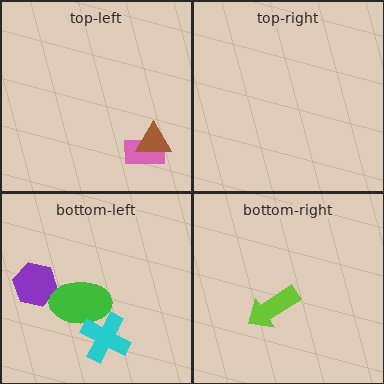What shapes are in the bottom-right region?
The lime arrow.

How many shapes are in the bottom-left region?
3.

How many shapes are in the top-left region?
2.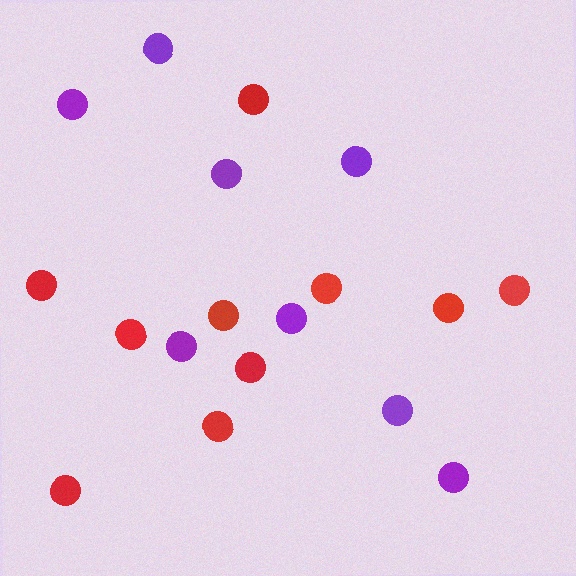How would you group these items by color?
There are 2 groups: one group of red circles (10) and one group of purple circles (8).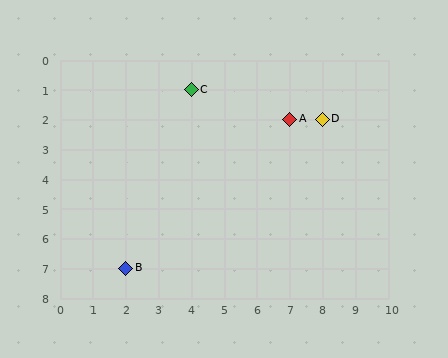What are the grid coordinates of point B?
Point B is at grid coordinates (2, 7).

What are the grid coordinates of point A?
Point A is at grid coordinates (7, 2).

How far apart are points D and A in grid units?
Points D and A are 1 column apart.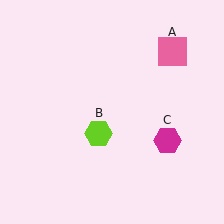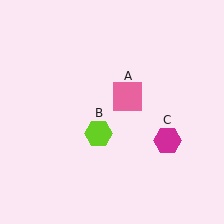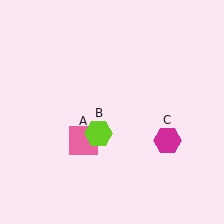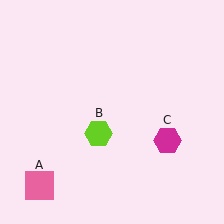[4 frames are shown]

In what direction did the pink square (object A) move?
The pink square (object A) moved down and to the left.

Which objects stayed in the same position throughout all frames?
Lime hexagon (object B) and magenta hexagon (object C) remained stationary.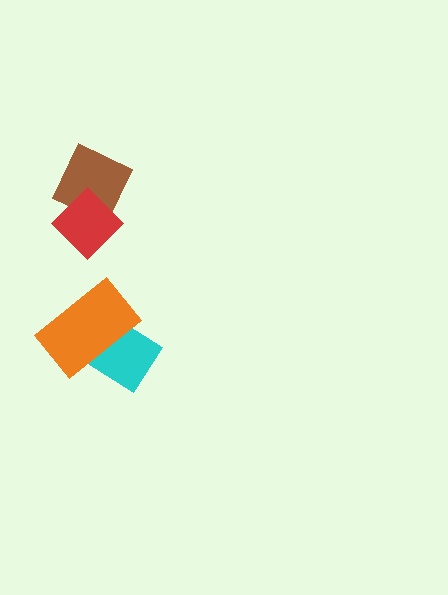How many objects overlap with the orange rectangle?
1 object overlaps with the orange rectangle.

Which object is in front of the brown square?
The red diamond is in front of the brown square.